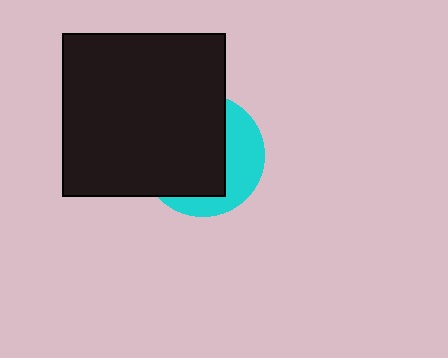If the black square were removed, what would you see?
You would see the complete cyan circle.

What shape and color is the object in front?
The object in front is a black square.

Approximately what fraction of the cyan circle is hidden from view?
Roughly 64% of the cyan circle is hidden behind the black square.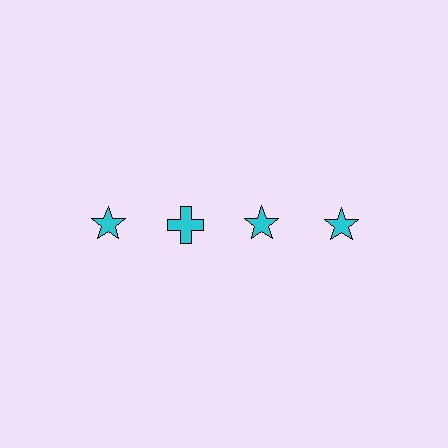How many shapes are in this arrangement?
There are 4 shapes arranged in a grid pattern.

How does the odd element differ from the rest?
It has a different shape: cross instead of star.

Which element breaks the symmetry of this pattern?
The cyan cross in the top row, second from left column breaks the symmetry. All other shapes are cyan stars.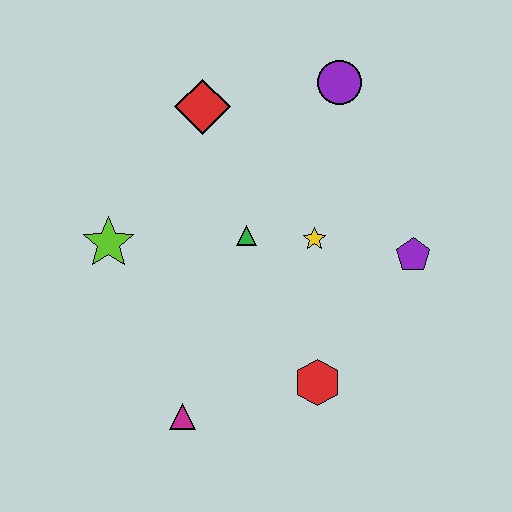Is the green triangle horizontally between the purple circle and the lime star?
Yes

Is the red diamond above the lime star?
Yes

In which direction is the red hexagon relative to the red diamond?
The red hexagon is below the red diamond.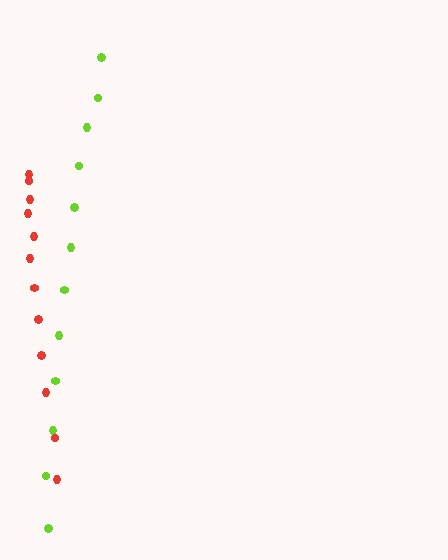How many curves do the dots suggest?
There are 2 distinct paths.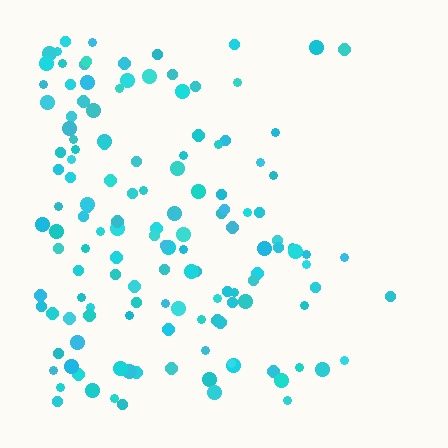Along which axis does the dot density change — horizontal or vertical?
Horizontal.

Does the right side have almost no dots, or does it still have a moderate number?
Still a moderate number, just noticeably fewer than the left.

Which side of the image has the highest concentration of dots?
The left.